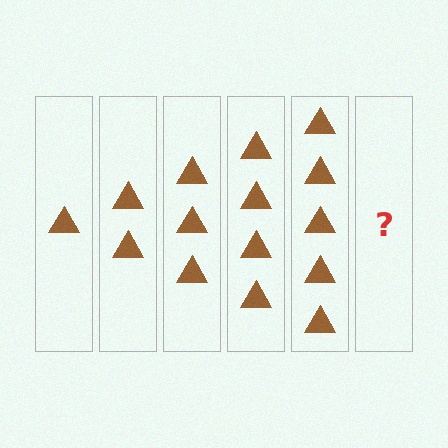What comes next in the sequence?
The next element should be 6 triangles.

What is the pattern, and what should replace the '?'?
The pattern is that each step adds one more triangle. The '?' should be 6 triangles.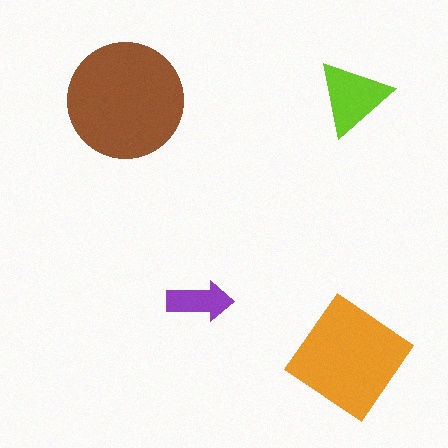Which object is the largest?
The brown circle.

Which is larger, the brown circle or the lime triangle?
The brown circle.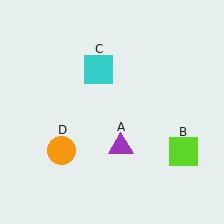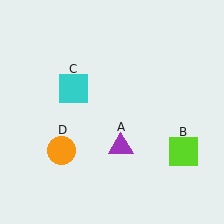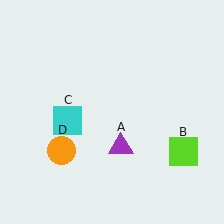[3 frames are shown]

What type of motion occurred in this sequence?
The cyan square (object C) rotated counterclockwise around the center of the scene.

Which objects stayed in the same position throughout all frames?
Purple triangle (object A) and lime square (object B) and orange circle (object D) remained stationary.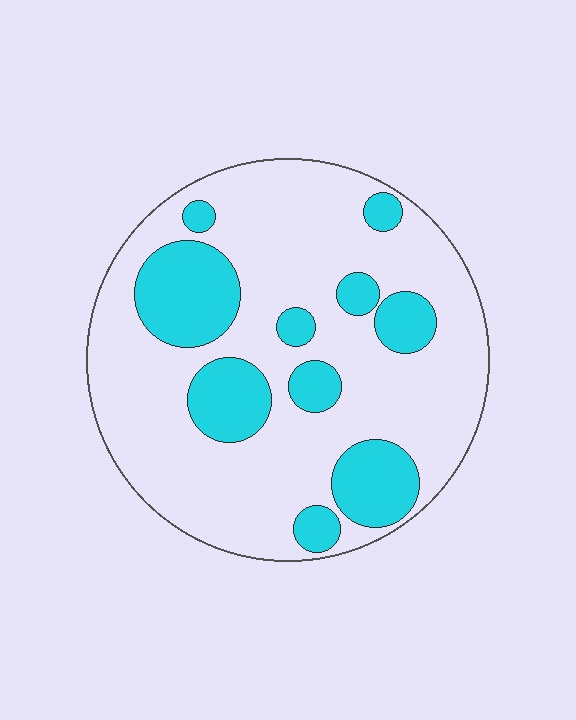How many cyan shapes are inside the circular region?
10.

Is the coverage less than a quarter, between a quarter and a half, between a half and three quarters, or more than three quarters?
Between a quarter and a half.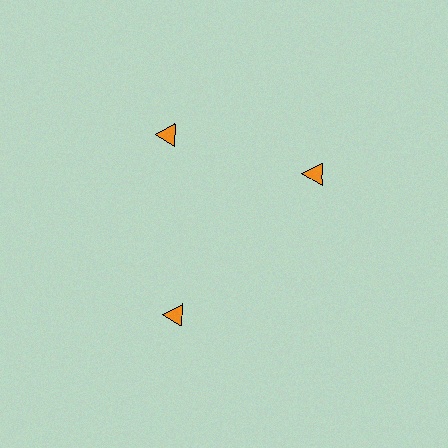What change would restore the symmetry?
The symmetry would be restored by rotating it back into even spacing with its neighbors so that all 3 triangles sit at equal angles and equal distance from the center.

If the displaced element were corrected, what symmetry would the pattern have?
It would have 3-fold rotational symmetry — the pattern would map onto itself every 120 degrees.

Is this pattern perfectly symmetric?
No. The 3 orange triangles are arranged in a ring, but one element near the 3 o'clock position is rotated out of alignment along the ring, breaking the 3-fold rotational symmetry.